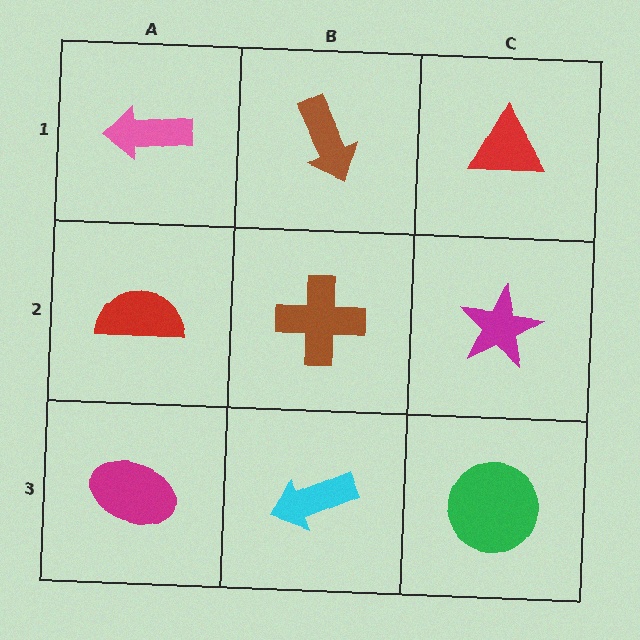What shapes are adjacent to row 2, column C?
A red triangle (row 1, column C), a green circle (row 3, column C), a brown cross (row 2, column B).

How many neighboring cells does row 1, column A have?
2.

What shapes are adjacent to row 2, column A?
A pink arrow (row 1, column A), a magenta ellipse (row 3, column A), a brown cross (row 2, column B).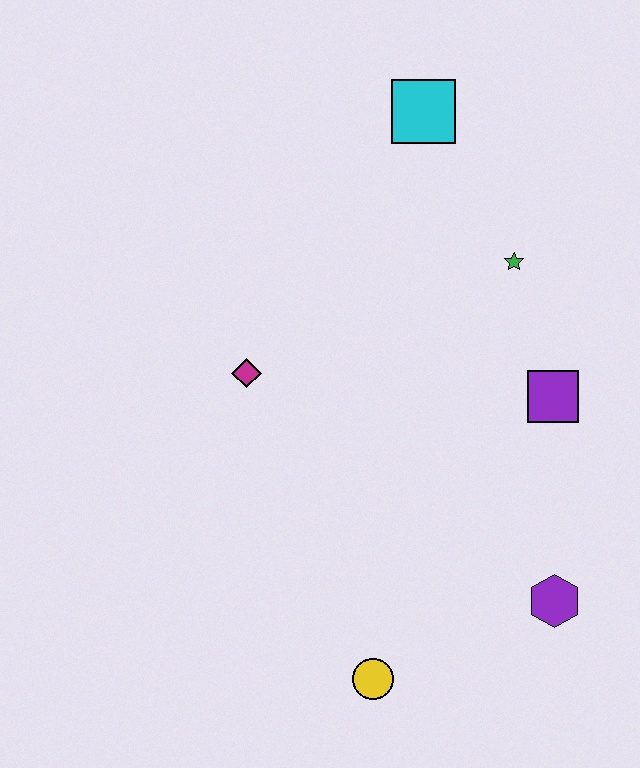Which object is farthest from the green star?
The yellow circle is farthest from the green star.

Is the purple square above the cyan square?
No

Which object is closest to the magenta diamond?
The green star is closest to the magenta diamond.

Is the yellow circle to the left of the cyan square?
Yes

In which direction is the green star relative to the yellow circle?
The green star is above the yellow circle.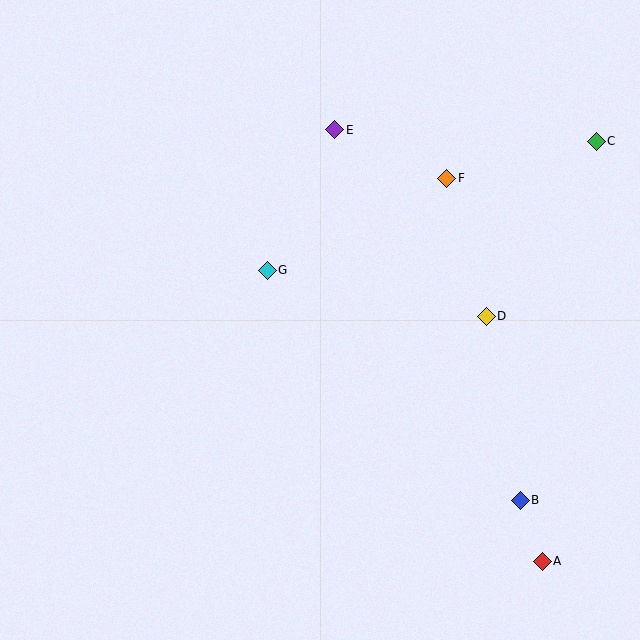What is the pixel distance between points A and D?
The distance between A and D is 251 pixels.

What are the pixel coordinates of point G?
Point G is at (267, 270).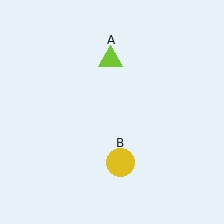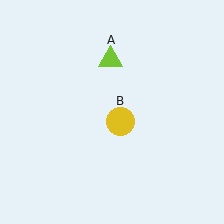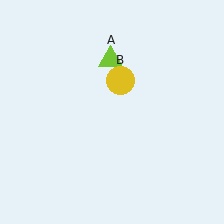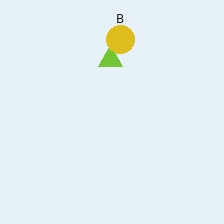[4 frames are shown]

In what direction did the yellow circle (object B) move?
The yellow circle (object B) moved up.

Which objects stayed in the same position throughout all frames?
Lime triangle (object A) remained stationary.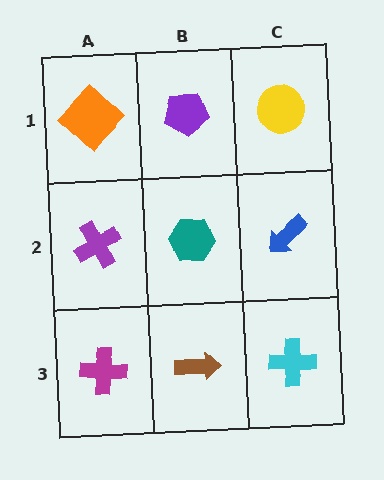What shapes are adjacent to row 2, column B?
A purple pentagon (row 1, column B), a brown arrow (row 3, column B), a purple cross (row 2, column A), a blue arrow (row 2, column C).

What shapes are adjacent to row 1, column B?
A teal hexagon (row 2, column B), an orange diamond (row 1, column A), a yellow circle (row 1, column C).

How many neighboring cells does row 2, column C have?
3.